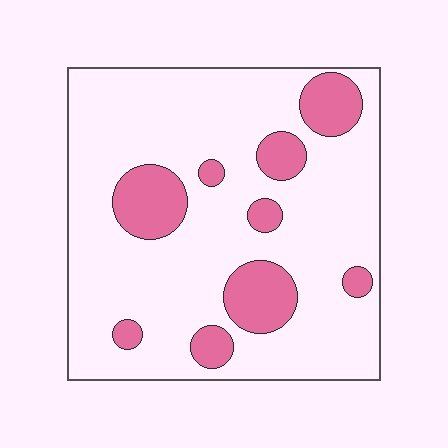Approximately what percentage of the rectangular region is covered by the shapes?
Approximately 20%.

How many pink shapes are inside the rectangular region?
9.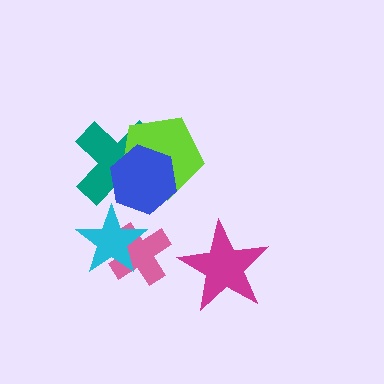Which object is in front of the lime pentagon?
The blue hexagon is in front of the lime pentagon.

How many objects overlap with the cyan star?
1 object overlaps with the cyan star.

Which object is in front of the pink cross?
The cyan star is in front of the pink cross.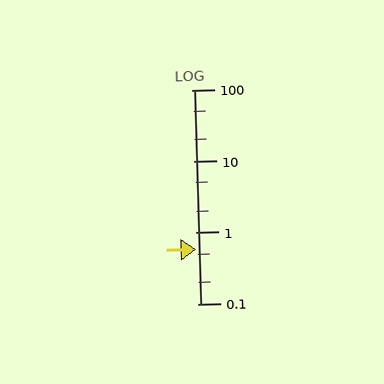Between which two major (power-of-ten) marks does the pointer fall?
The pointer is between 0.1 and 1.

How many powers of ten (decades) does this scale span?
The scale spans 3 decades, from 0.1 to 100.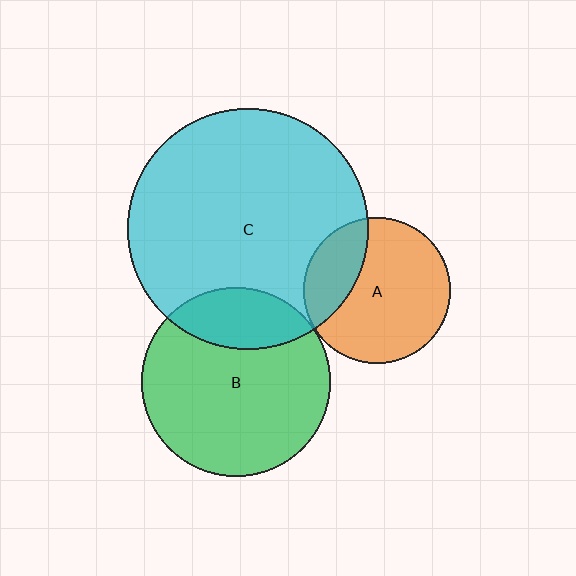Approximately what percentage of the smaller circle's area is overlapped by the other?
Approximately 5%.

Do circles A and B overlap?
Yes.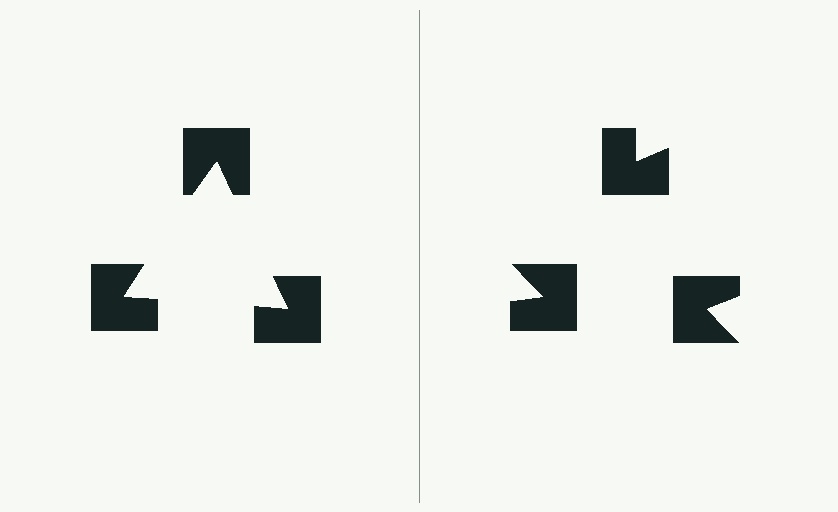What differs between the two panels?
The notched squares are positioned identically on both sides; only the wedge orientations differ. On the left they align to a triangle; on the right they are misaligned.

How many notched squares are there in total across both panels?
6 — 3 on each side.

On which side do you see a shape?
An illusory triangle appears on the left side. On the right side the wedge cuts are rotated, so no coherent shape forms.